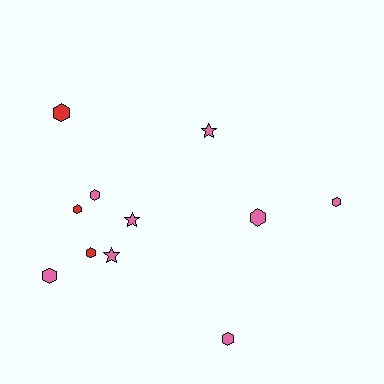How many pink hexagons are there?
There are 5 pink hexagons.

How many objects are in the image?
There are 11 objects.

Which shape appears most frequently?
Hexagon, with 8 objects.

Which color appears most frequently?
Pink, with 8 objects.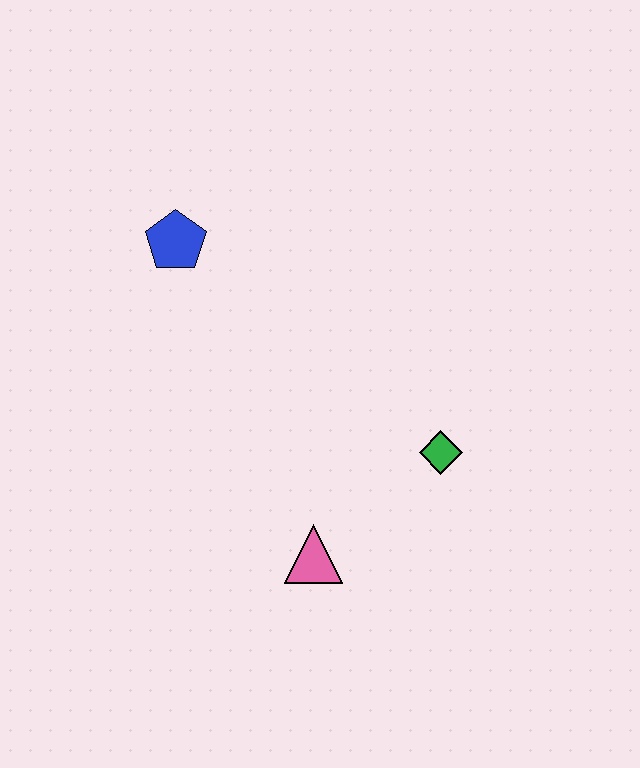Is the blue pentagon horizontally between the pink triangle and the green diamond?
No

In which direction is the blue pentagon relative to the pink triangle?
The blue pentagon is above the pink triangle.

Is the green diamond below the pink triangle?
No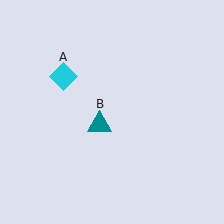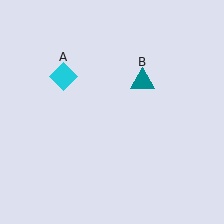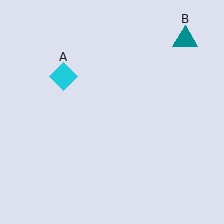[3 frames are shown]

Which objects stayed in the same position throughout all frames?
Cyan diamond (object A) remained stationary.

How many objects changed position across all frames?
1 object changed position: teal triangle (object B).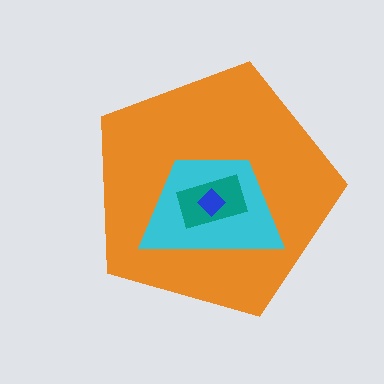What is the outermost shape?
The orange pentagon.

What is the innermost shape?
The blue diamond.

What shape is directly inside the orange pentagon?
The cyan trapezoid.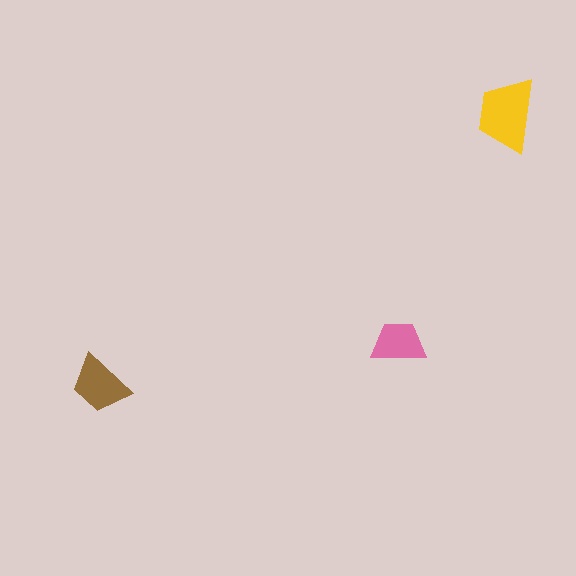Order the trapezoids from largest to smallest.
the yellow one, the brown one, the pink one.